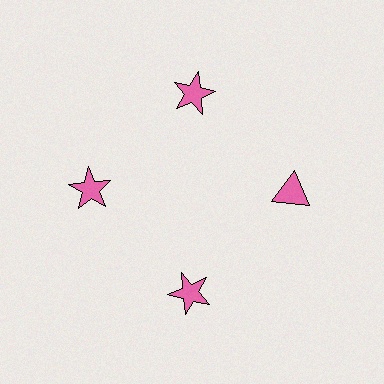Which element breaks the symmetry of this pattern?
The pink triangle at roughly the 3 o'clock position breaks the symmetry. All other shapes are pink stars.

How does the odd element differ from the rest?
It has a different shape: triangle instead of star.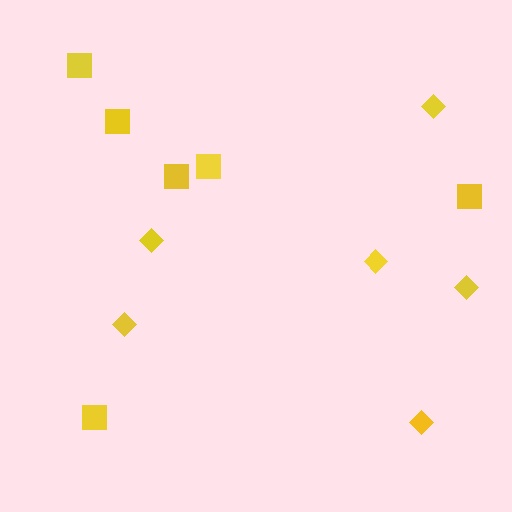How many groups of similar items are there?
There are 2 groups: one group of squares (6) and one group of diamonds (6).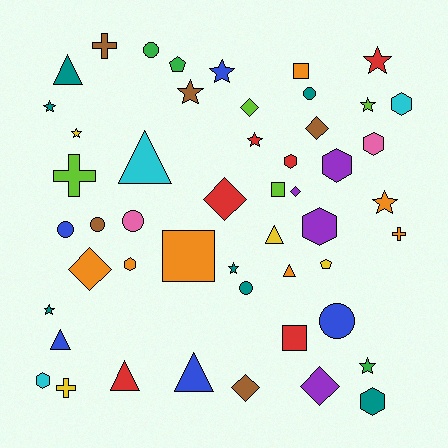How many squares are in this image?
There are 4 squares.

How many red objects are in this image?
There are 6 red objects.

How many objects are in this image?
There are 50 objects.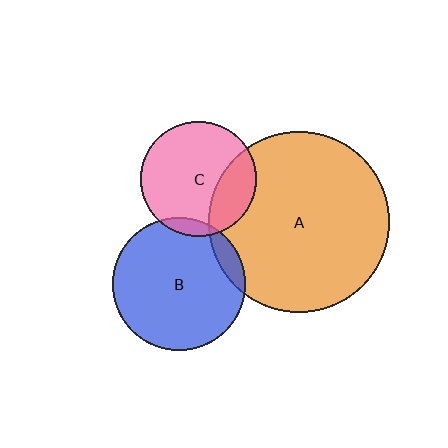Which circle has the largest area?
Circle A (orange).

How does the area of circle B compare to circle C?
Approximately 1.3 times.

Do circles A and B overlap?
Yes.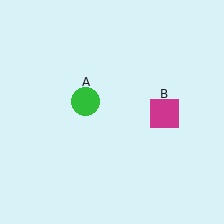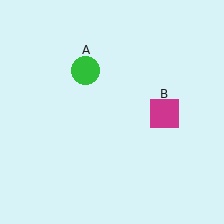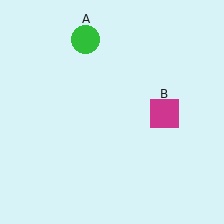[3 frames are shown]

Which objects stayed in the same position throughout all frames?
Magenta square (object B) remained stationary.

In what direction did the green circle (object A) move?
The green circle (object A) moved up.